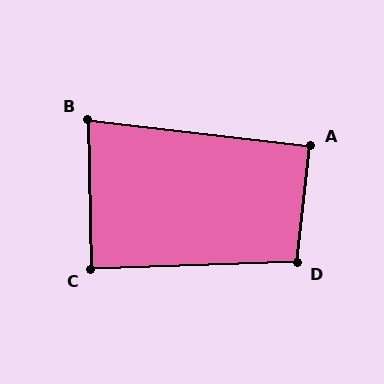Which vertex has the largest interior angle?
D, at approximately 98 degrees.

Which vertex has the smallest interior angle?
B, at approximately 82 degrees.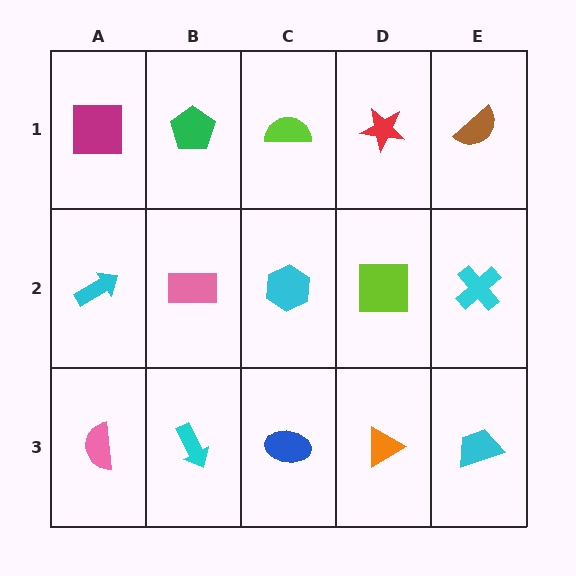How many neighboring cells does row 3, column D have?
3.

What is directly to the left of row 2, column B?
A cyan arrow.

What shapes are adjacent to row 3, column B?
A pink rectangle (row 2, column B), a pink semicircle (row 3, column A), a blue ellipse (row 3, column C).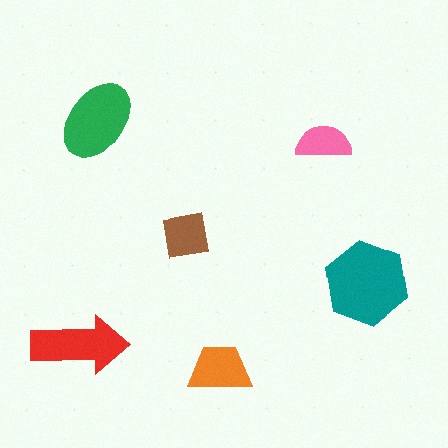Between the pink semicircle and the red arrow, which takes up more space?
The red arrow.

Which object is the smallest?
The pink semicircle.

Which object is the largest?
The teal hexagon.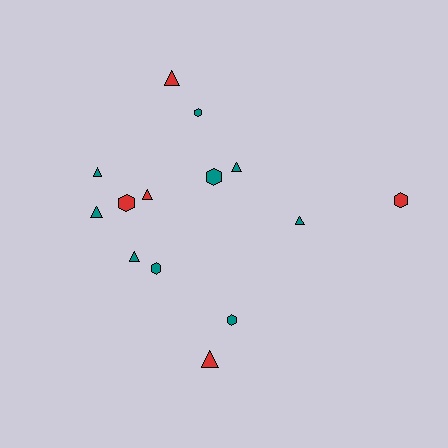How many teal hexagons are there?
There are 4 teal hexagons.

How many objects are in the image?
There are 14 objects.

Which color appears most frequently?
Teal, with 9 objects.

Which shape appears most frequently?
Triangle, with 8 objects.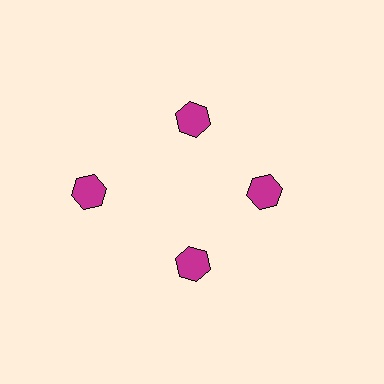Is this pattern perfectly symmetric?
No. The 4 magenta hexagons are arranged in a ring, but one element near the 9 o'clock position is pushed outward from the center, breaking the 4-fold rotational symmetry.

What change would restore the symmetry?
The symmetry would be restored by moving it inward, back onto the ring so that all 4 hexagons sit at equal angles and equal distance from the center.